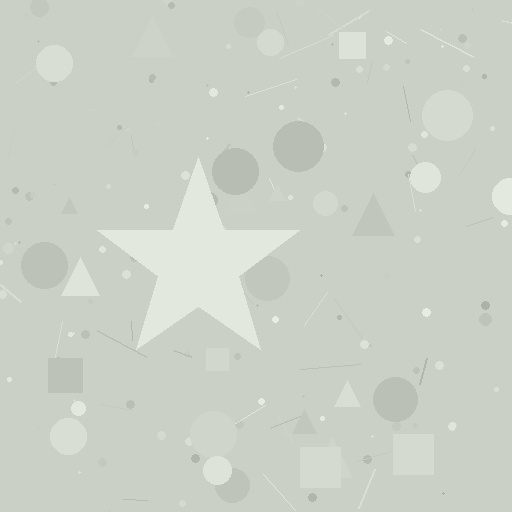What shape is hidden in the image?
A star is hidden in the image.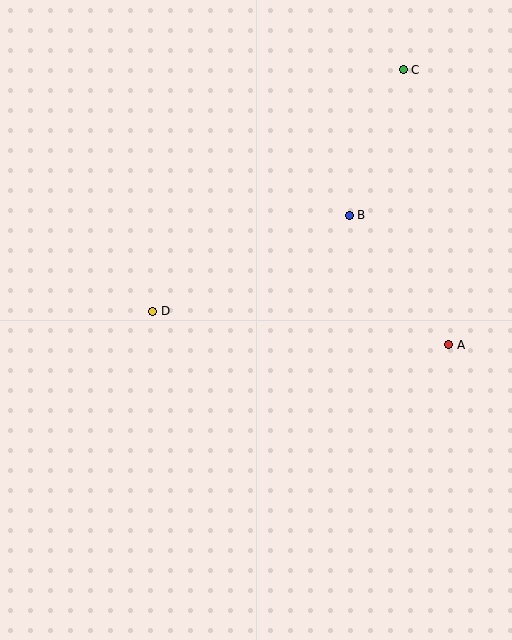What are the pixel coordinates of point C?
Point C is at (403, 70).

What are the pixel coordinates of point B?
Point B is at (349, 215).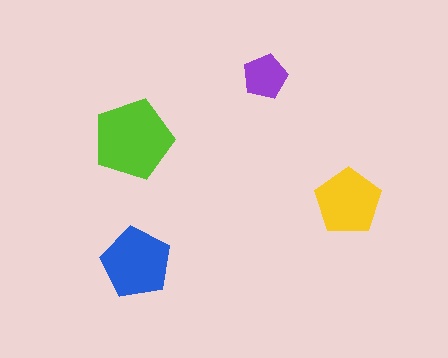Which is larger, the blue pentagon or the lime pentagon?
The lime one.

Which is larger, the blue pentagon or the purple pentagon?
The blue one.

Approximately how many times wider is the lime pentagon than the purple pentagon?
About 2 times wider.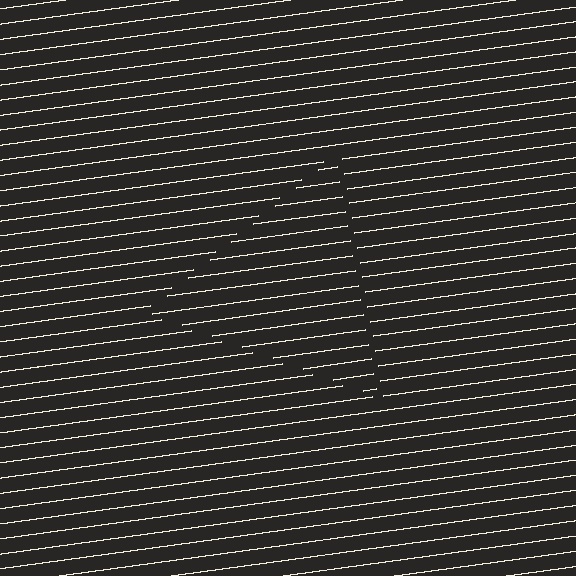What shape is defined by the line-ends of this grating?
An illusory triangle. The interior of the shape contains the same grating, shifted by half a period — the contour is defined by the phase discontinuity where line-ends from the inner and outer gratings abut.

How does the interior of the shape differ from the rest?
The interior of the shape contains the same grating, shifted by half a period — the contour is defined by the phase discontinuity where line-ends from the inner and outer gratings abut.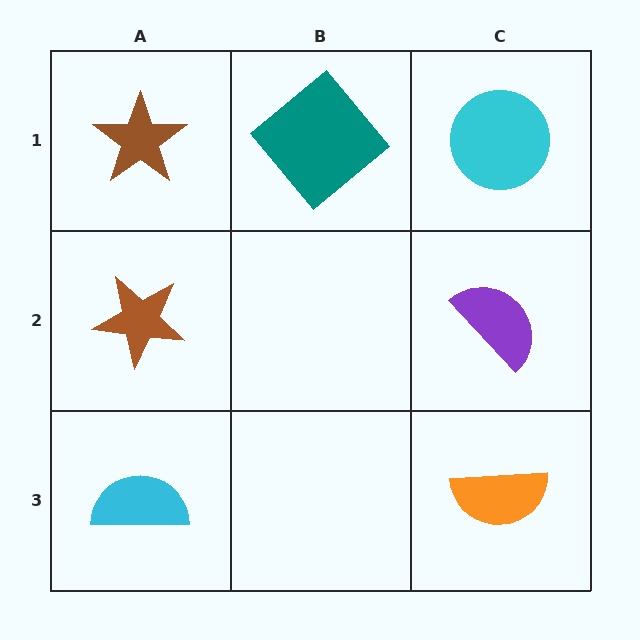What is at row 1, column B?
A teal diamond.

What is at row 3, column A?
A cyan semicircle.